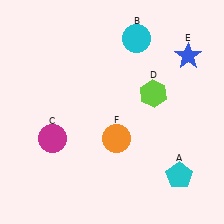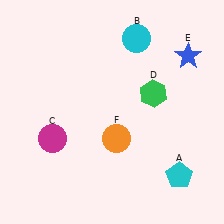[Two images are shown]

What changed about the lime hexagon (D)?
In Image 1, D is lime. In Image 2, it changed to green.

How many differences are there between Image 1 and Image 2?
There is 1 difference between the two images.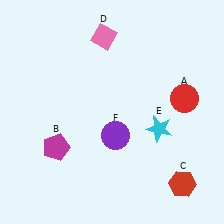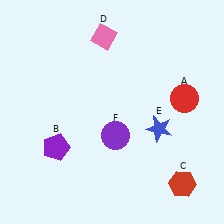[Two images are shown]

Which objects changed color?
B changed from magenta to purple. E changed from cyan to blue.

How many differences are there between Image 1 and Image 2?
There are 2 differences between the two images.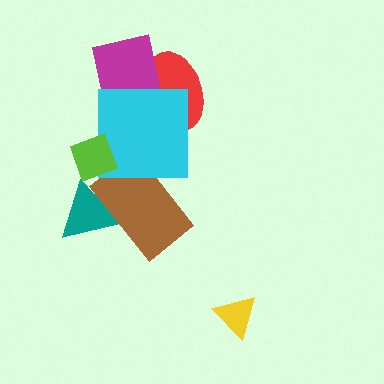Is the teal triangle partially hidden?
Yes, it is partially covered by another shape.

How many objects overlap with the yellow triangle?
0 objects overlap with the yellow triangle.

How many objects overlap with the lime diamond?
1 object overlaps with the lime diamond.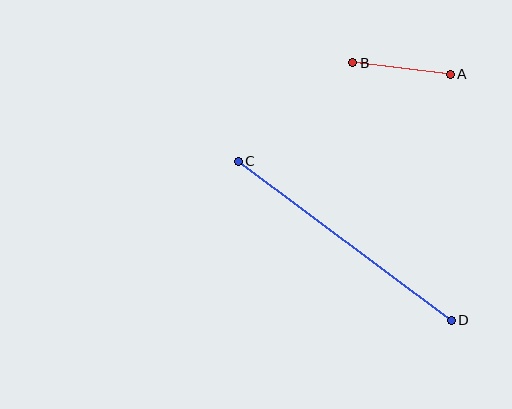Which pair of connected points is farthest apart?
Points C and D are farthest apart.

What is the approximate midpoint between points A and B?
The midpoint is at approximately (402, 68) pixels.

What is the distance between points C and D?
The distance is approximately 266 pixels.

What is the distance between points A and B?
The distance is approximately 98 pixels.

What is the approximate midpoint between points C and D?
The midpoint is at approximately (345, 241) pixels.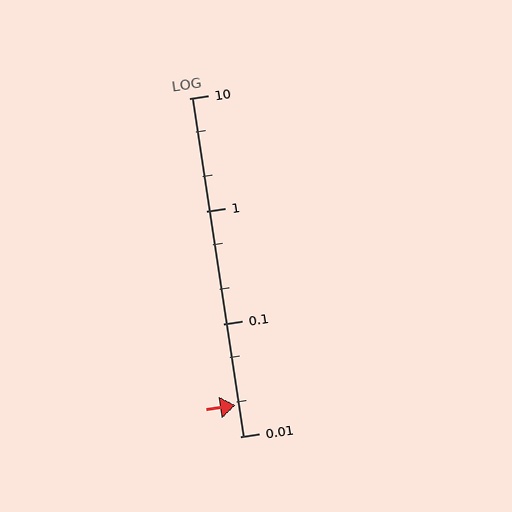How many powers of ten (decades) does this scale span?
The scale spans 3 decades, from 0.01 to 10.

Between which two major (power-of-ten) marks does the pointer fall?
The pointer is between 0.01 and 0.1.